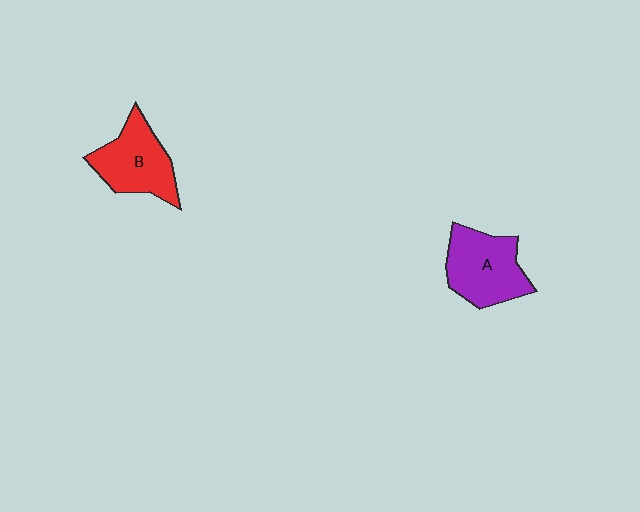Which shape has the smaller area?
Shape B (red).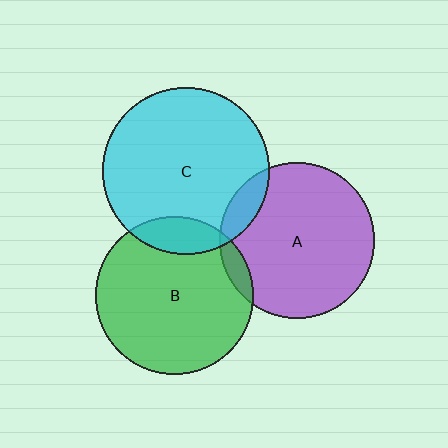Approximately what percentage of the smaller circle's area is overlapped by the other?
Approximately 5%.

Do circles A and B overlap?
Yes.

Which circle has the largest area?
Circle C (cyan).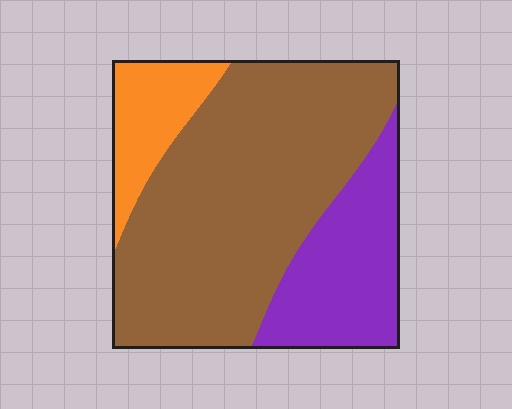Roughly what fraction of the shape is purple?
Purple takes up between a sixth and a third of the shape.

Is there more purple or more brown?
Brown.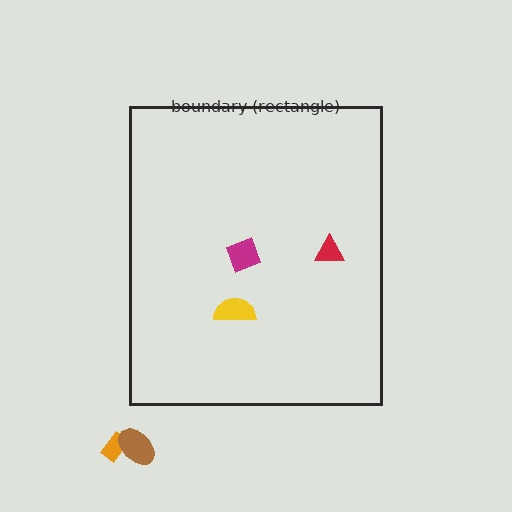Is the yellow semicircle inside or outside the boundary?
Inside.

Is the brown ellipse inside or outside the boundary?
Outside.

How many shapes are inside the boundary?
3 inside, 2 outside.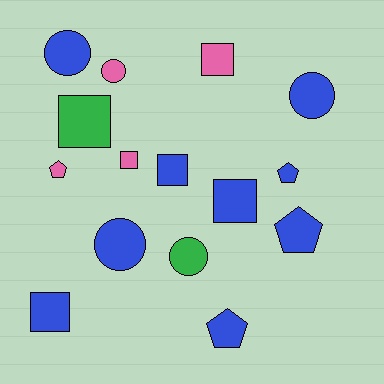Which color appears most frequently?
Blue, with 9 objects.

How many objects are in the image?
There are 15 objects.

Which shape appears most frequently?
Square, with 6 objects.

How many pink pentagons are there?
There is 1 pink pentagon.